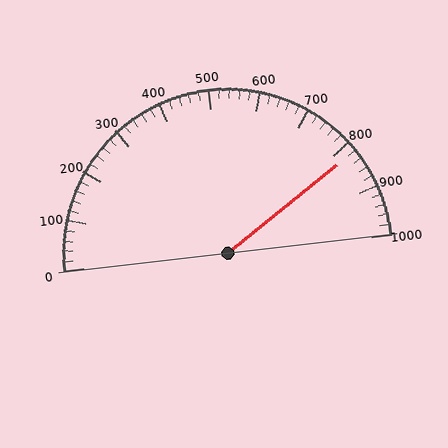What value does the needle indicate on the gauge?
The needle indicates approximately 820.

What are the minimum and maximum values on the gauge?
The gauge ranges from 0 to 1000.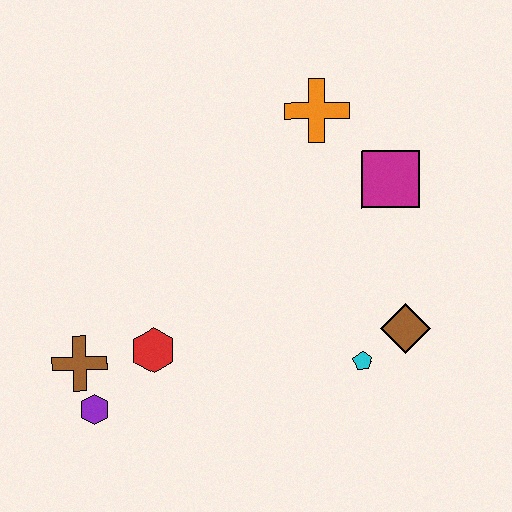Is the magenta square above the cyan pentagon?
Yes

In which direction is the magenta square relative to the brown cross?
The magenta square is to the right of the brown cross.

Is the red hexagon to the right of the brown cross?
Yes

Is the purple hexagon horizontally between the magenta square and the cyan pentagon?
No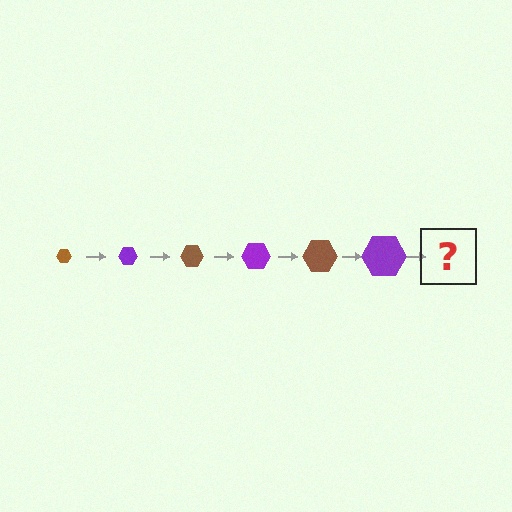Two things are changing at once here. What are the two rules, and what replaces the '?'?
The two rules are that the hexagon grows larger each step and the color cycles through brown and purple. The '?' should be a brown hexagon, larger than the previous one.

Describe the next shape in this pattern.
It should be a brown hexagon, larger than the previous one.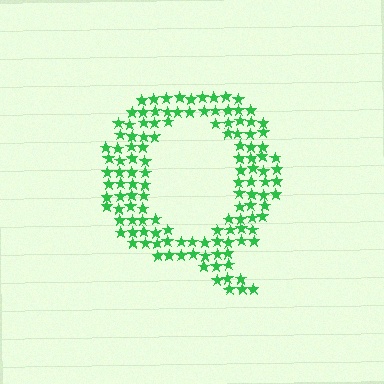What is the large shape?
The large shape is the letter Q.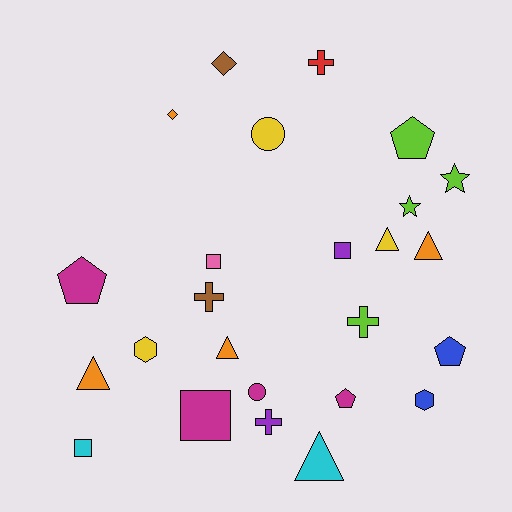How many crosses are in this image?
There are 4 crosses.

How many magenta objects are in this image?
There are 4 magenta objects.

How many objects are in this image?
There are 25 objects.